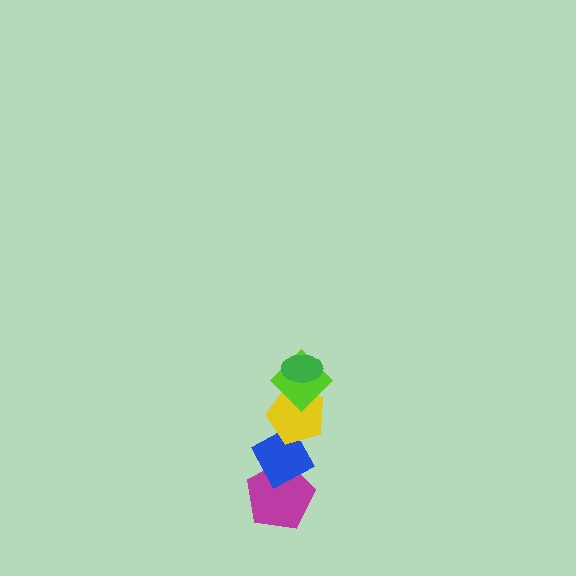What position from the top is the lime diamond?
The lime diamond is 2nd from the top.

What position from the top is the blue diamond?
The blue diamond is 4th from the top.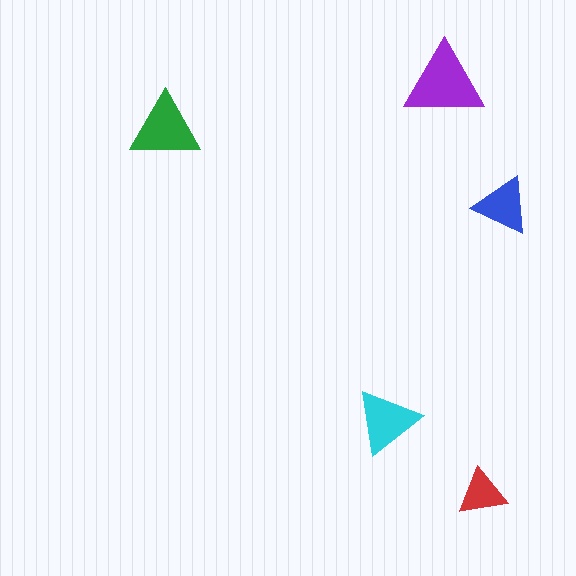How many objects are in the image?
There are 5 objects in the image.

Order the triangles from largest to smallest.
the purple one, the green one, the cyan one, the blue one, the red one.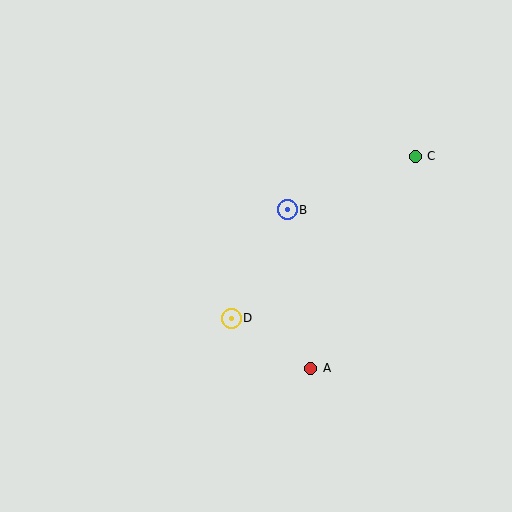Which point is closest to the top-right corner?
Point C is closest to the top-right corner.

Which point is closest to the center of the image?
Point B at (287, 210) is closest to the center.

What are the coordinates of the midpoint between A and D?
The midpoint between A and D is at (271, 343).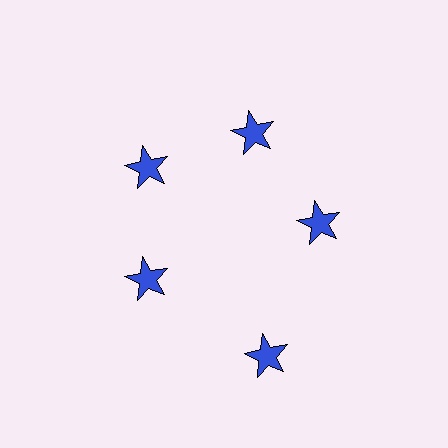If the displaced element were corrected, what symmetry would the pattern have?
It would have 5-fold rotational symmetry — the pattern would map onto itself every 72 degrees.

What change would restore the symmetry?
The symmetry would be restored by moving it inward, back onto the ring so that all 5 stars sit at equal angles and equal distance from the center.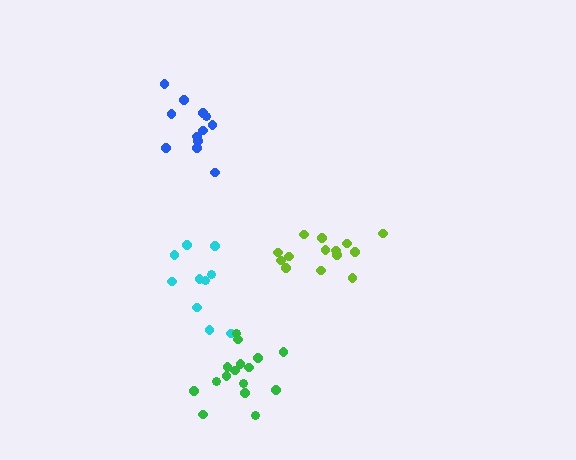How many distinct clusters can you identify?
There are 4 distinct clusters.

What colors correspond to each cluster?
The clusters are colored: blue, cyan, green, lime.